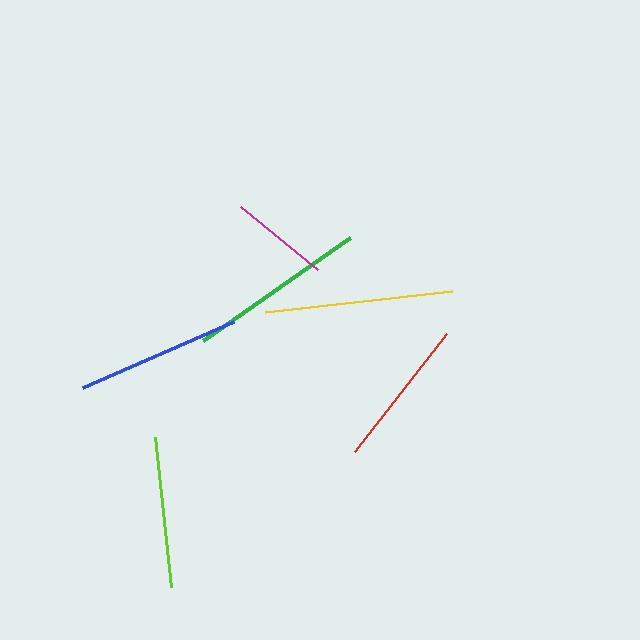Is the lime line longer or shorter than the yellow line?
The yellow line is longer than the lime line.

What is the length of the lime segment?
The lime segment is approximately 151 pixels long.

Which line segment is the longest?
The yellow line is the longest at approximately 188 pixels.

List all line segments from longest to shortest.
From longest to shortest: yellow, green, blue, lime, red, magenta.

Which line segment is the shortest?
The magenta line is the shortest at approximately 99 pixels.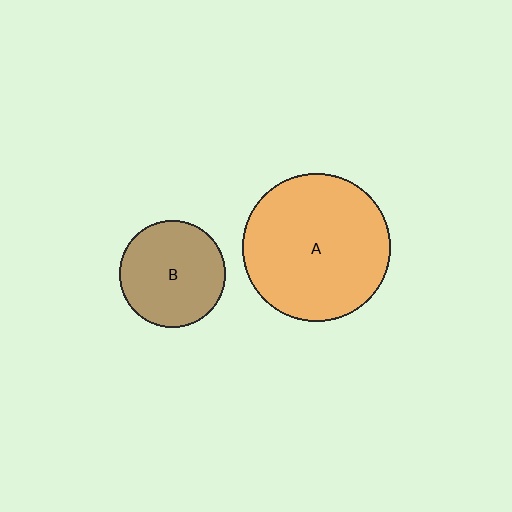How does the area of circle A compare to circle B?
Approximately 1.9 times.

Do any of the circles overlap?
No, none of the circles overlap.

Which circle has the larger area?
Circle A (orange).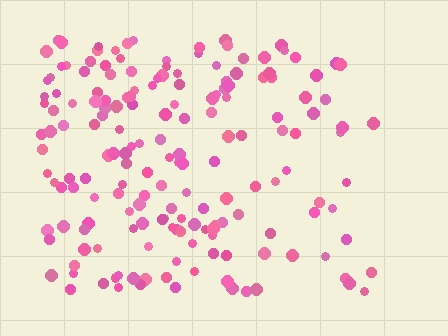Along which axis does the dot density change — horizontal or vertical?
Horizontal.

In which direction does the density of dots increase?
From right to left, with the left side densest.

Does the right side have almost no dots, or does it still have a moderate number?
Still a moderate number, just noticeably fewer than the left.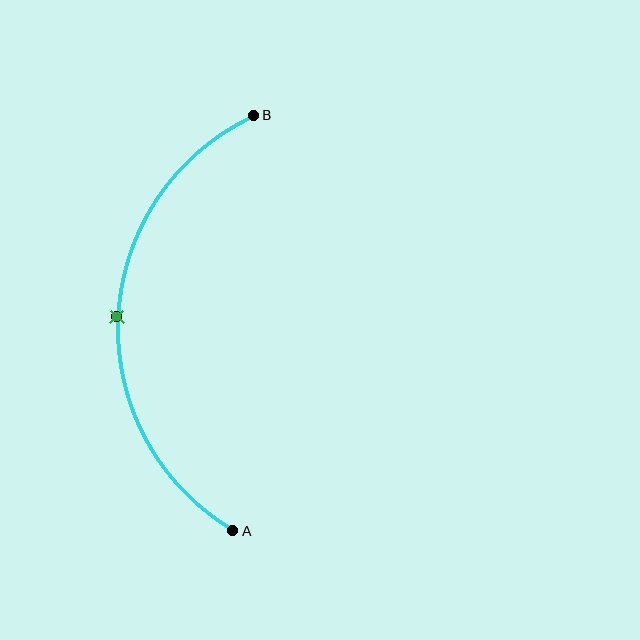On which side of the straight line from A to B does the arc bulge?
The arc bulges to the left of the straight line connecting A and B.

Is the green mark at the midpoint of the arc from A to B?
Yes. The green mark lies on the arc at equal arc-length from both A and B — it is the arc midpoint.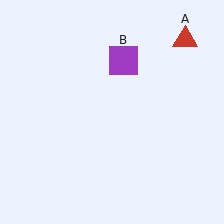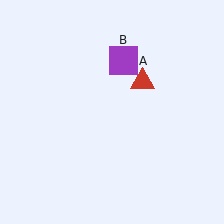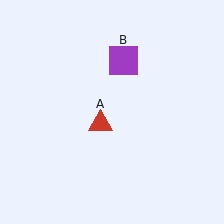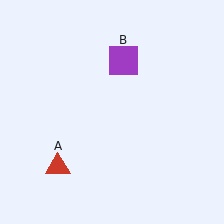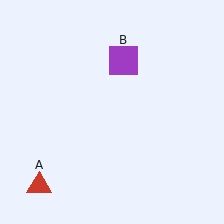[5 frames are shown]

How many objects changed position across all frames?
1 object changed position: red triangle (object A).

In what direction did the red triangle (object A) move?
The red triangle (object A) moved down and to the left.